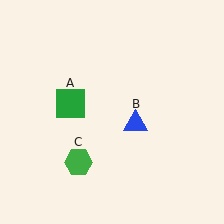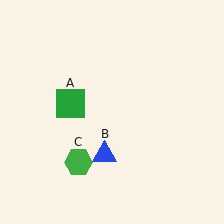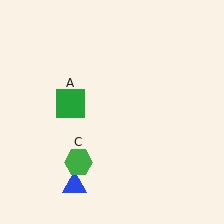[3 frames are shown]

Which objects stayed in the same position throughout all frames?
Green square (object A) and green hexagon (object C) remained stationary.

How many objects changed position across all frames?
1 object changed position: blue triangle (object B).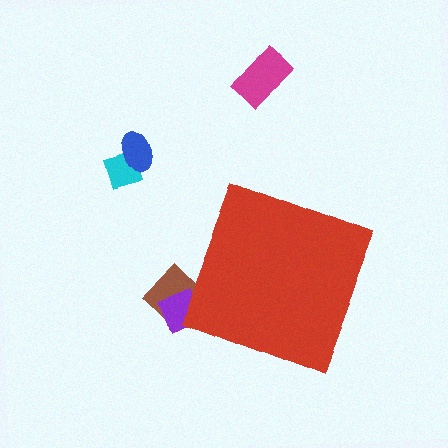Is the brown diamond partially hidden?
Yes, the brown diamond is partially hidden behind the red diamond.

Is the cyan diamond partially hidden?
No, the cyan diamond is fully visible.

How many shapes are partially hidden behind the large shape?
2 shapes are partially hidden.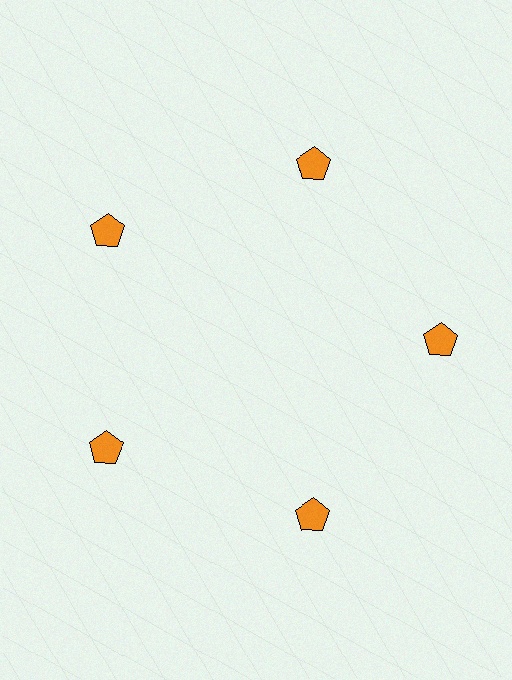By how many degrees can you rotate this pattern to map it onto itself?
The pattern maps onto itself every 72 degrees of rotation.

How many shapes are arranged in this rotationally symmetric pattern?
There are 5 shapes, arranged in 5 groups of 1.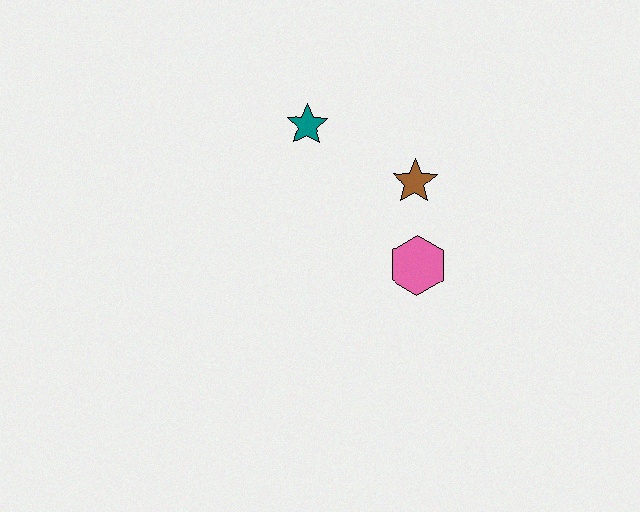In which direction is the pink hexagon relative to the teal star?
The pink hexagon is below the teal star.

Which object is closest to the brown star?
The pink hexagon is closest to the brown star.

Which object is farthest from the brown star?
The teal star is farthest from the brown star.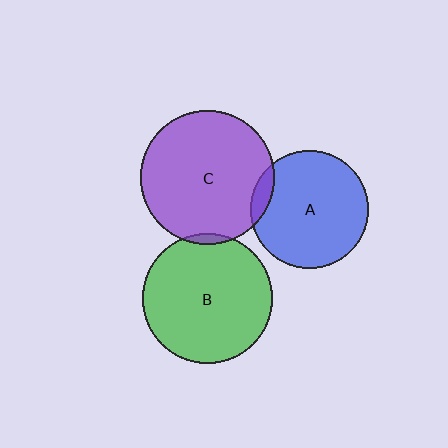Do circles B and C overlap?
Yes.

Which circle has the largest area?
Circle C (purple).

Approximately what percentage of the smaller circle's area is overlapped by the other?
Approximately 5%.